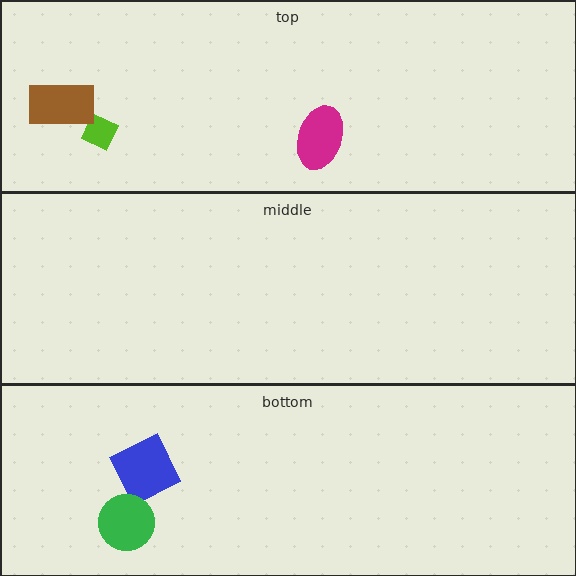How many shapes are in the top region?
3.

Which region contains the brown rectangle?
The top region.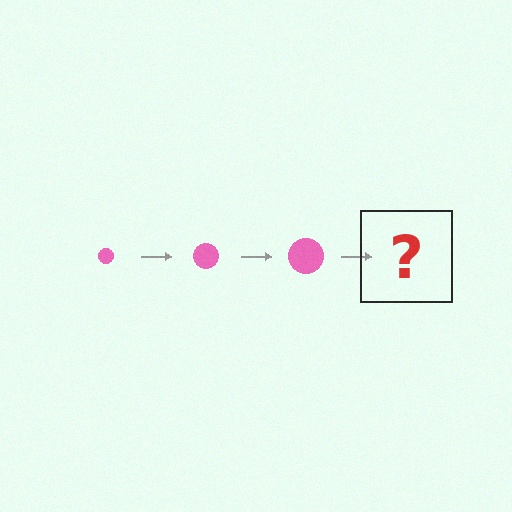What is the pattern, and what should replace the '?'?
The pattern is that the circle gets progressively larger each step. The '?' should be a pink circle, larger than the previous one.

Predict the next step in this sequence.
The next step is a pink circle, larger than the previous one.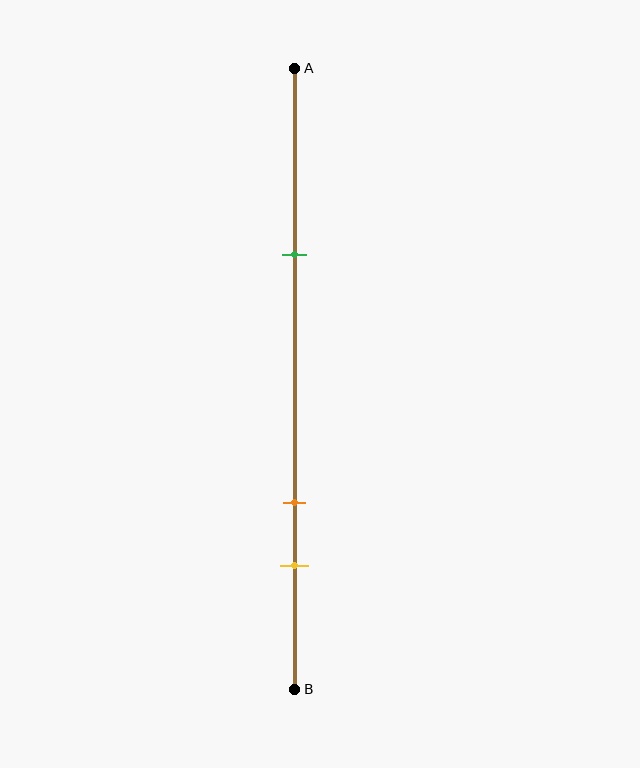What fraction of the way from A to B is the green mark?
The green mark is approximately 30% (0.3) of the way from A to B.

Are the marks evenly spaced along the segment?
No, the marks are not evenly spaced.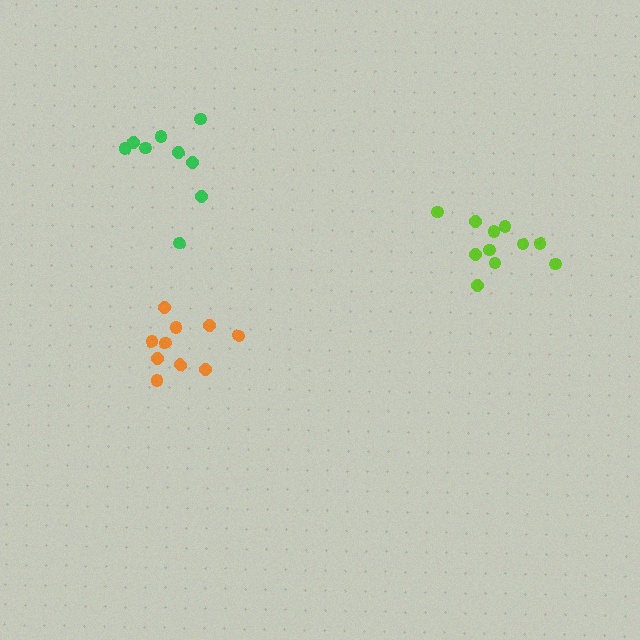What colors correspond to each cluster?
The clusters are colored: green, orange, lime.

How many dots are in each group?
Group 1: 9 dots, Group 2: 10 dots, Group 3: 11 dots (30 total).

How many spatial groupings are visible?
There are 3 spatial groupings.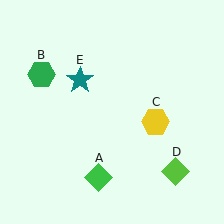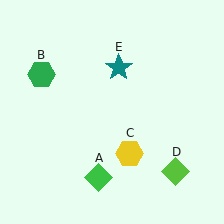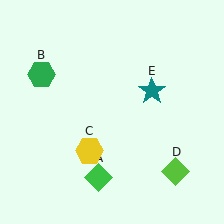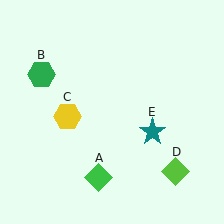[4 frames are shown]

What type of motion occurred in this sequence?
The yellow hexagon (object C), teal star (object E) rotated clockwise around the center of the scene.